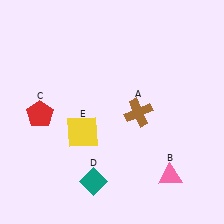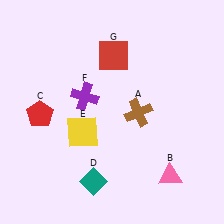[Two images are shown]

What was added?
A purple cross (F), a red square (G) were added in Image 2.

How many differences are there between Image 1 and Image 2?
There are 2 differences between the two images.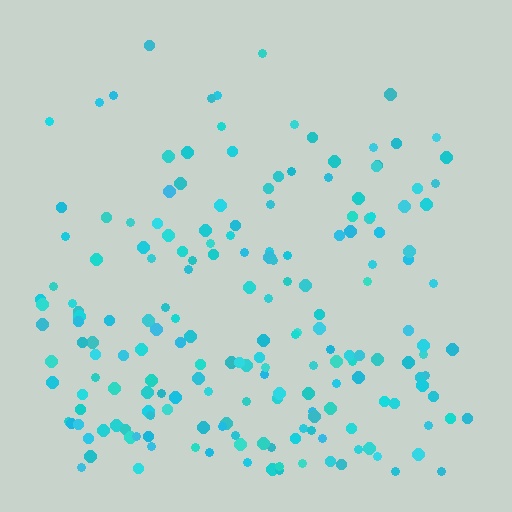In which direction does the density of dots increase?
From top to bottom, with the bottom side densest.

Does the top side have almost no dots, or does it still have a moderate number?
Still a moderate number, just noticeably fewer than the bottom.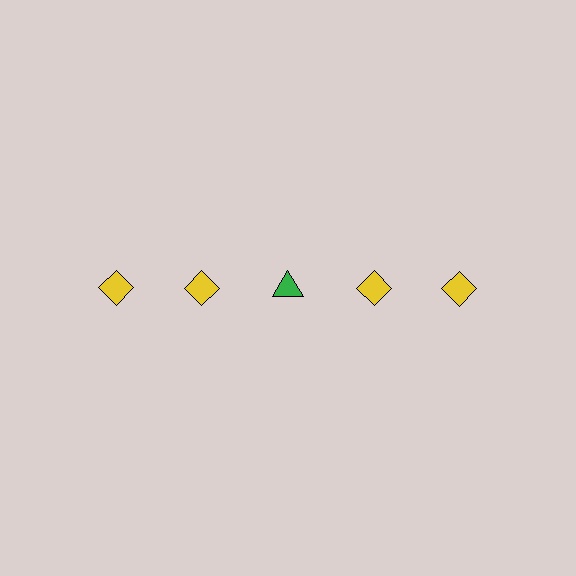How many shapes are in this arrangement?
There are 5 shapes arranged in a grid pattern.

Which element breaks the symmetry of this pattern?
The green triangle in the top row, center column breaks the symmetry. All other shapes are yellow diamonds.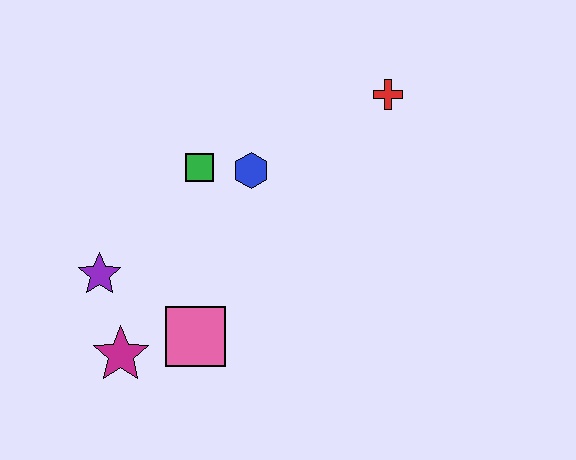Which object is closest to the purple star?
The magenta star is closest to the purple star.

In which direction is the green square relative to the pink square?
The green square is above the pink square.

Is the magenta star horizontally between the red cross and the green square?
No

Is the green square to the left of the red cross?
Yes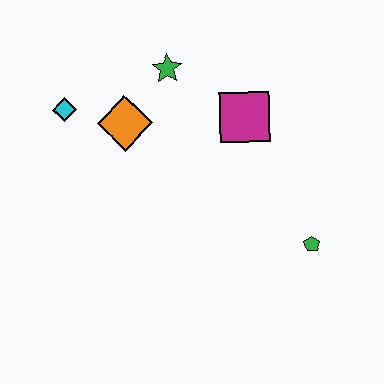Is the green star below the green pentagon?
No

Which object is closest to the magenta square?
The green star is closest to the magenta square.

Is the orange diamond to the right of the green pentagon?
No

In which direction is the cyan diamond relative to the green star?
The cyan diamond is to the left of the green star.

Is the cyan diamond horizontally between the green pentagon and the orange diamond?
No